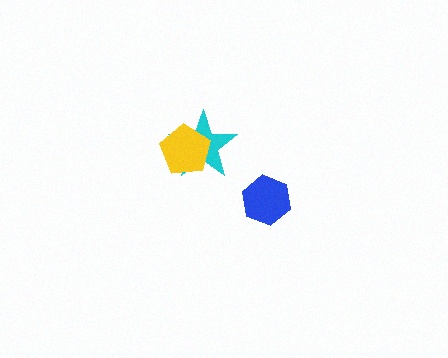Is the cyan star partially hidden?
Yes, it is partially covered by another shape.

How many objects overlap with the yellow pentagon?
1 object overlaps with the yellow pentagon.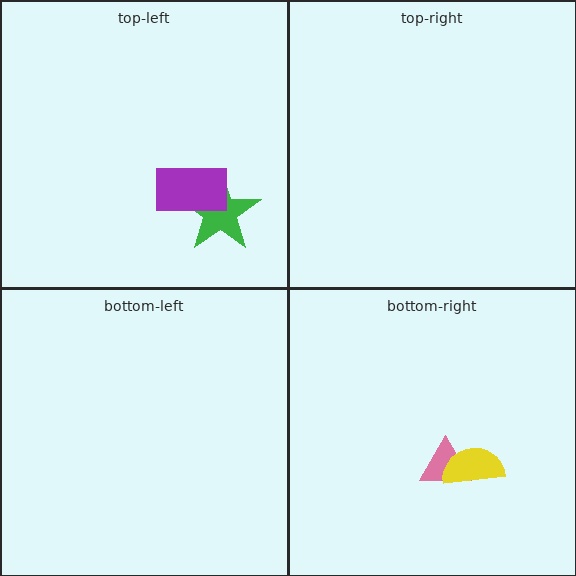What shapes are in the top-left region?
The green star, the purple rectangle.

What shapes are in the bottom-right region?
The pink triangle, the yellow semicircle.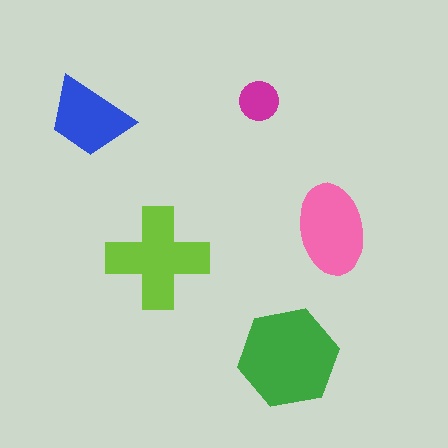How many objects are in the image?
There are 5 objects in the image.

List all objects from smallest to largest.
The magenta circle, the blue trapezoid, the pink ellipse, the lime cross, the green hexagon.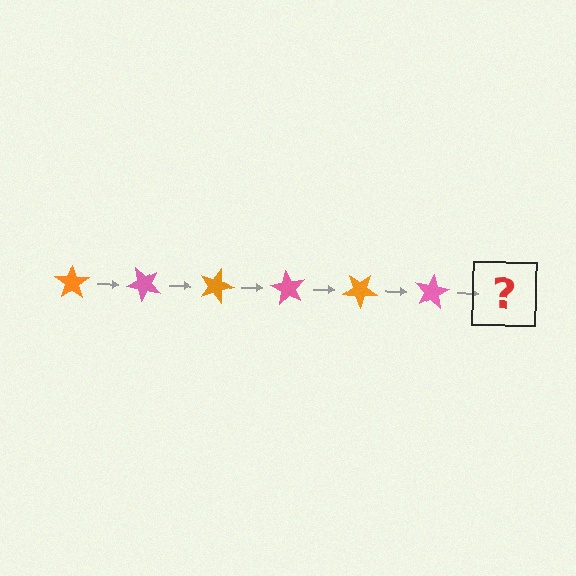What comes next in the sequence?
The next element should be an orange star, rotated 270 degrees from the start.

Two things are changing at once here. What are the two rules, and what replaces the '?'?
The two rules are that it rotates 45 degrees each step and the color cycles through orange and pink. The '?' should be an orange star, rotated 270 degrees from the start.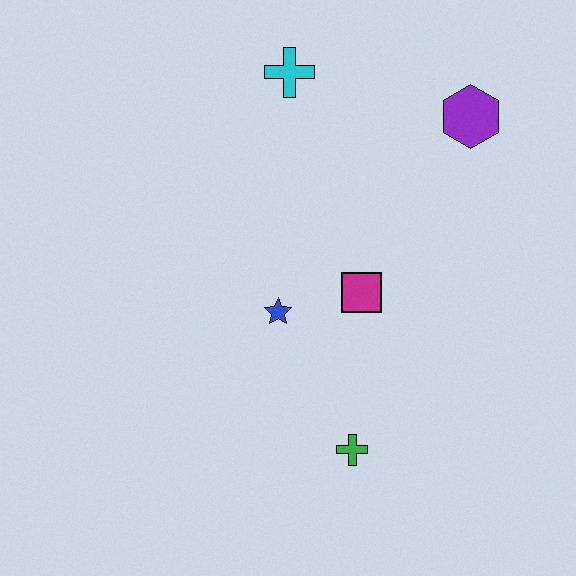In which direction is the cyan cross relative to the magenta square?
The cyan cross is above the magenta square.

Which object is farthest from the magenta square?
The cyan cross is farthest from the magenta square.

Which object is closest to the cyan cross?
The purple hexagon is closest to the cyan cross.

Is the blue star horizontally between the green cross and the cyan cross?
No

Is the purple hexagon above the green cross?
Yes